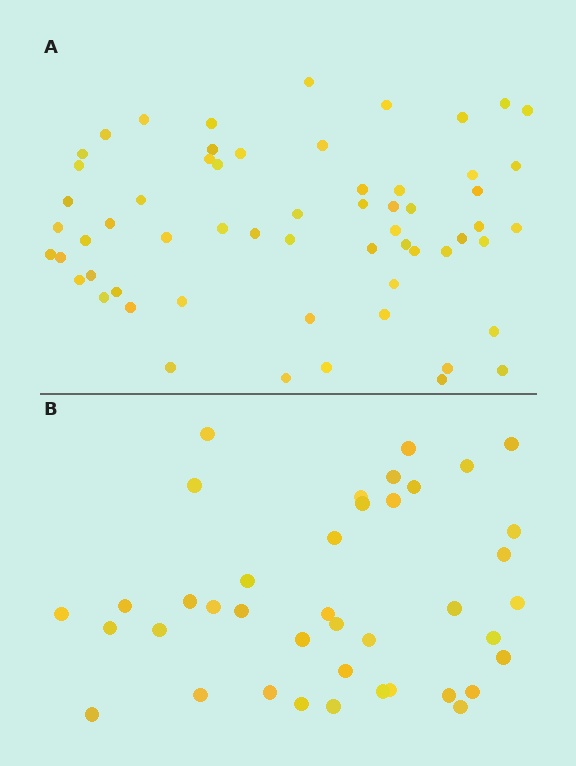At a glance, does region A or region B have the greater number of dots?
Region A (the top region) has more dots.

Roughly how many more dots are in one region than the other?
Region A has approximately 20 more dots than region B.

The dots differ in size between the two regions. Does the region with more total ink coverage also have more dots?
No. Region B has more total ink coverage because its dots are larger, but region A actually contains more individual dots. Total area can be misleading — the number of items is what matters here.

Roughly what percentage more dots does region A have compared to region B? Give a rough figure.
About 50% more.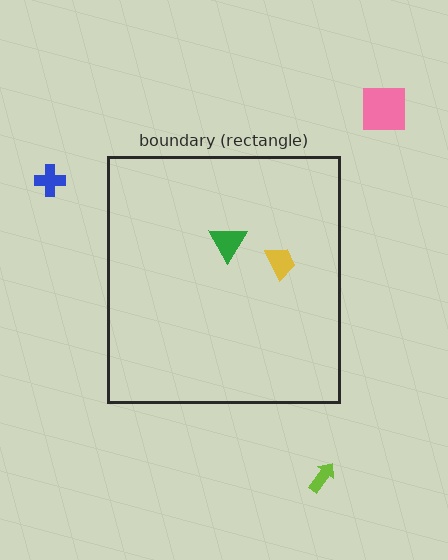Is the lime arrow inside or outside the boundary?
Outside.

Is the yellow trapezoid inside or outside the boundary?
Inside.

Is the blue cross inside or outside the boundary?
Outside.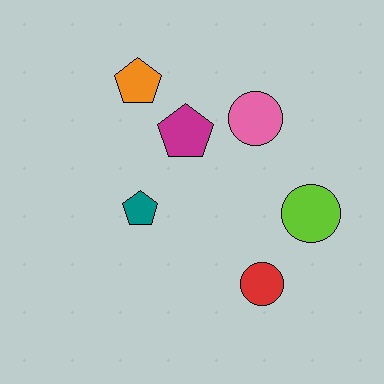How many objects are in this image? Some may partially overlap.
There are 6 objects.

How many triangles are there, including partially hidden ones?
There are no triangles.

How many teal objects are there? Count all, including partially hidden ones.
There is 1 teal object.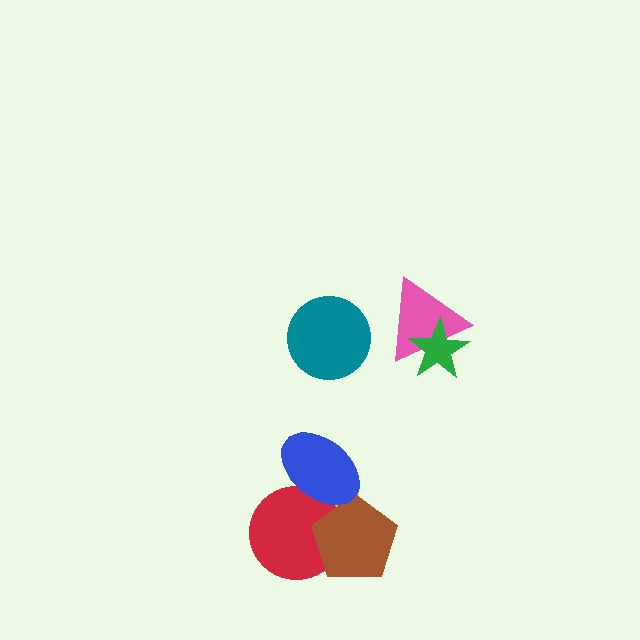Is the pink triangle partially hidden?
Yes, it is partially covered by another shape.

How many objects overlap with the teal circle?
0 objects overlap with the teal circle.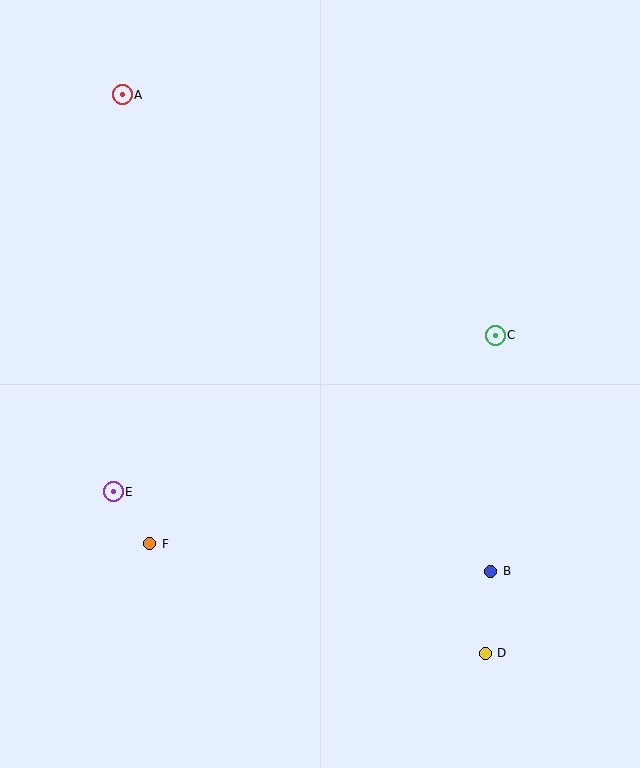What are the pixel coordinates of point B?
Point B is at (491, 571).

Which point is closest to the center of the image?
Point C at (495, 335) is closest to the center.